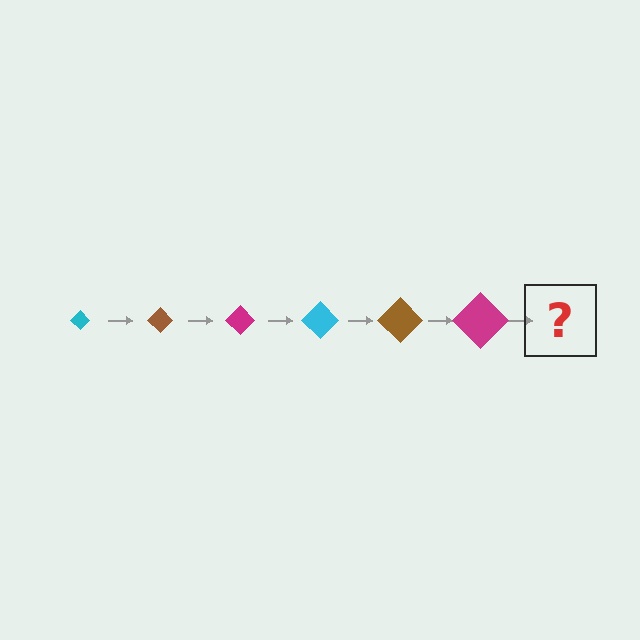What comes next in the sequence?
The next element should be a cyan diamond, larger than the previous one.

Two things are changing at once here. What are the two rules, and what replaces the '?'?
The two rules are that the diamond grows larger each step and the color cycles through cyan, brown, and magenta. The '?' should be a cyan diamond, larger than the previous one.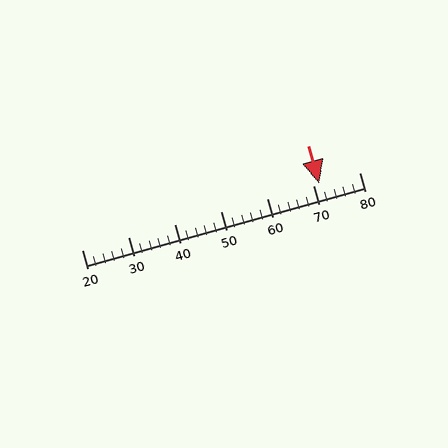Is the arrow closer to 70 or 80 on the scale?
The arrow is closer to 70.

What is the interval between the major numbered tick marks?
The major tick marks are spaced 10 units apart.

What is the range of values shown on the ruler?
The ruler shows values from 20 to 80.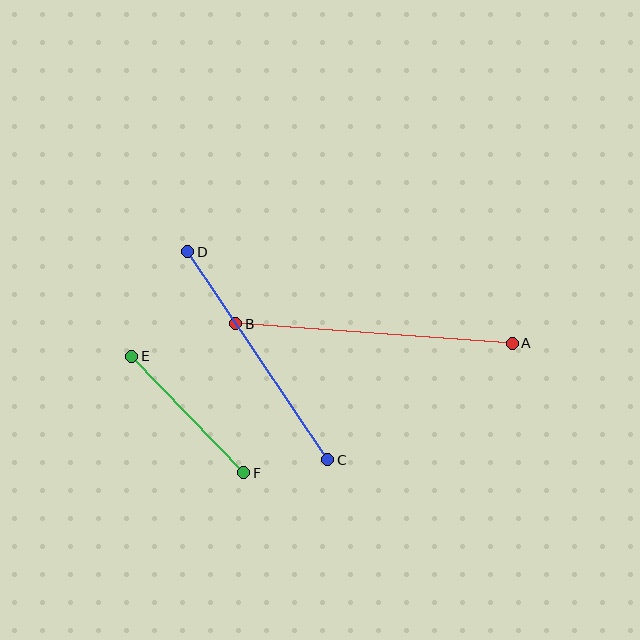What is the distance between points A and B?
The distance is approximately 277 pixels.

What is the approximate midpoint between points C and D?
The midpoint is at approximately (258, 356) pixels.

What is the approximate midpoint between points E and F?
The midpoint is at approximately (188, 415) pixels.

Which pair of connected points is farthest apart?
Points A and B are farthest apart.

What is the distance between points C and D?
The distance is approximately 250 pixels.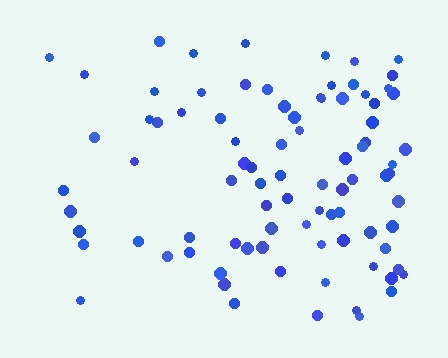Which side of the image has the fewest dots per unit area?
The left.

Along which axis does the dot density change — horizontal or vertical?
Horizontal.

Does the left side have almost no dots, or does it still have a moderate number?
Still a moderate number, just noticeably fewer than the right.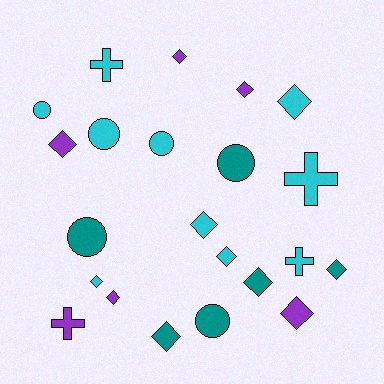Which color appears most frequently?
Cyan, with 10 objects.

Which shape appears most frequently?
Diamond, with 12 objects.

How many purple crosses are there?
There is 1 purple cross.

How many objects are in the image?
There are 22 objects.